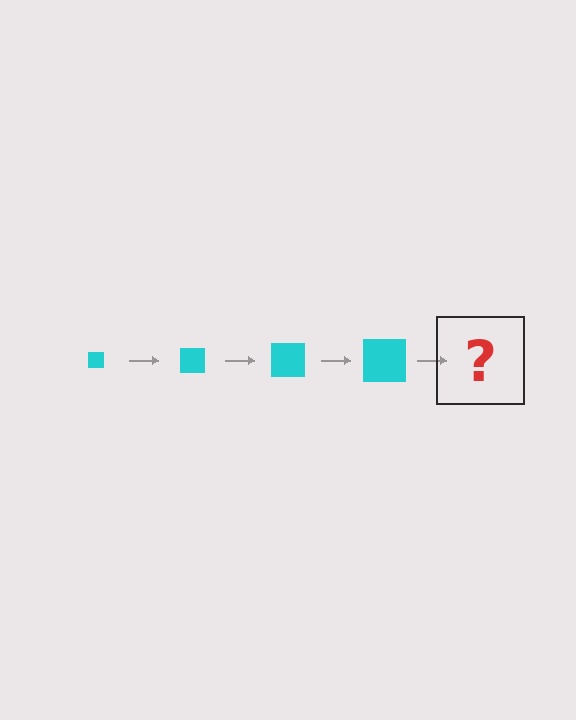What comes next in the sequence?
The next element should be a cyan square, larger than the previous one.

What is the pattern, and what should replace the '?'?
The pattern is that the square gets progressively larger each step. The '?' should be a cyan square, larger than the previous one.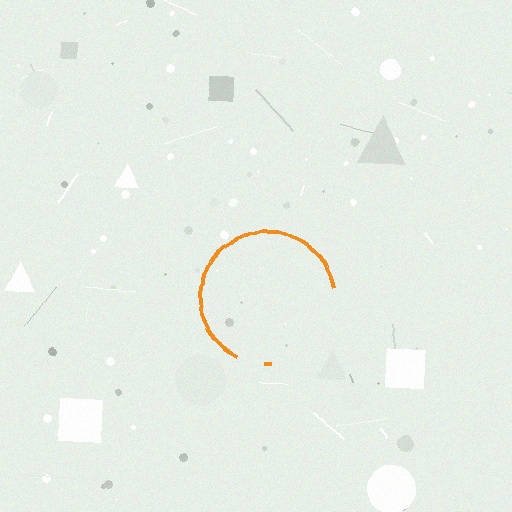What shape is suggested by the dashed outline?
The dashed outline suggests a circle.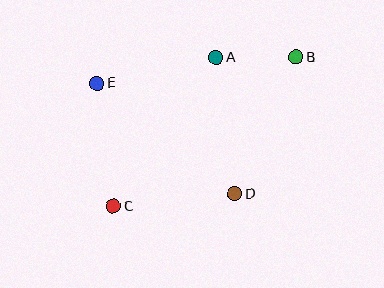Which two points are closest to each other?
Points A and B are closest to each other.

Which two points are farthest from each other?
Points B and C are farthest from each other.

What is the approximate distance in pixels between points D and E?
The distance between D and E is approximately 177 pixels.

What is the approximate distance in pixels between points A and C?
The distance between A and C is approximately 181 pixels.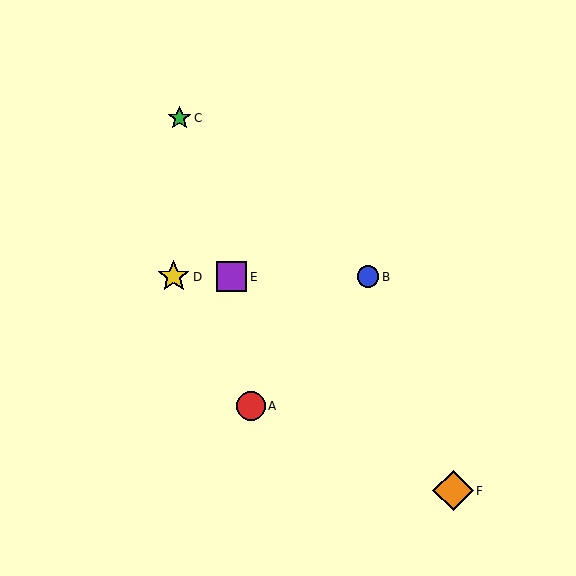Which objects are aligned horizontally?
Objects B, D, E are aligned horizontally.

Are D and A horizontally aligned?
No, D is at y≈277 and A is at y≈406.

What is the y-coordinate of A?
Object A is at y≈406.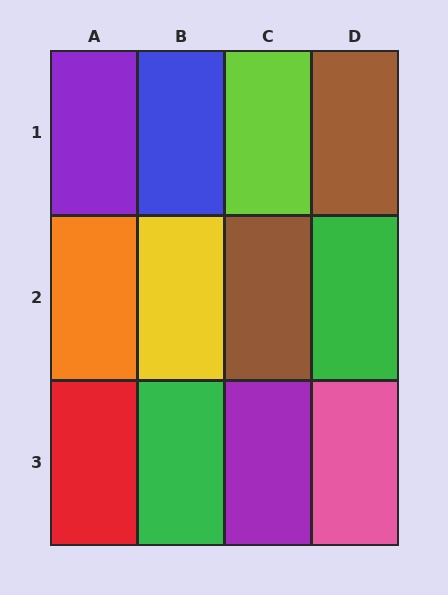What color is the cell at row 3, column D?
Pink.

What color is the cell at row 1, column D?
Brown.